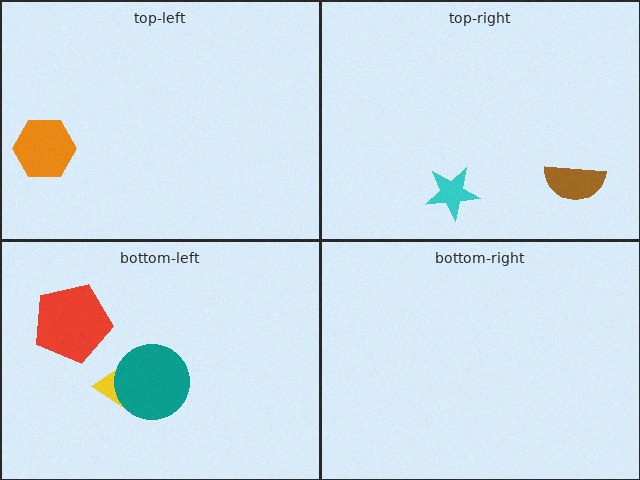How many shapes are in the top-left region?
1.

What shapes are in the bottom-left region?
The yellow trapezoid, the red pentagon, the teal circle.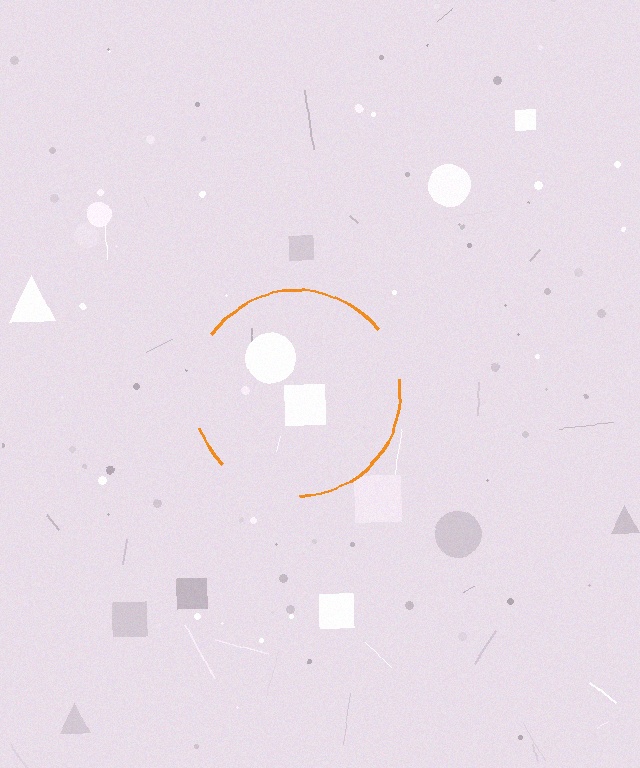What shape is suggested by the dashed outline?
The dashed outline suggests a circle.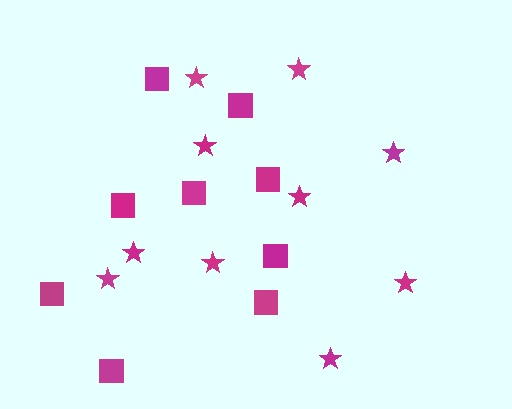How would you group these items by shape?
There are 2 groups: one group of squares (9) and one group of stars (10).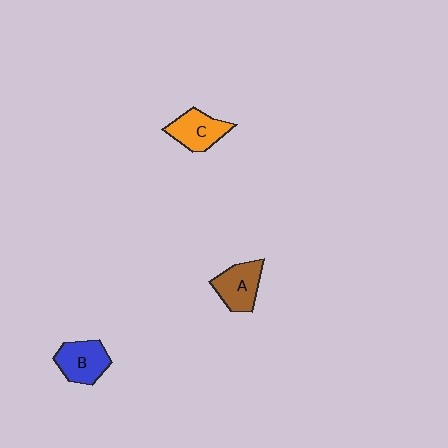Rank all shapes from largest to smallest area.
From largest to smallest: B (blue), A (brown), C (orange).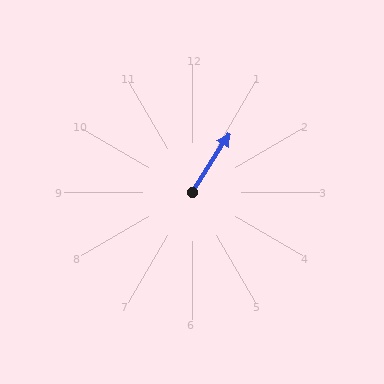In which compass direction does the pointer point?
Northeast.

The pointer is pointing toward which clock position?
Roughly 1 o'clock.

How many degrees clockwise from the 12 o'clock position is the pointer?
Approximately 33 degrees.